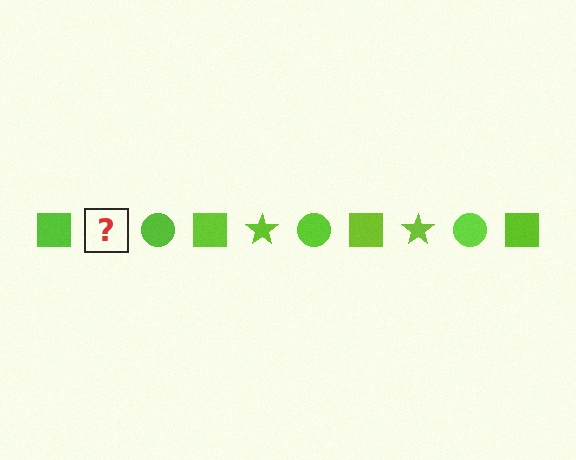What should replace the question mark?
The question mark should be replaced with a lime star.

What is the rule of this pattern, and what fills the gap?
The rule is that the pattern cycles through square, star, circle shapes in lime. The gap should be filled with a lime star.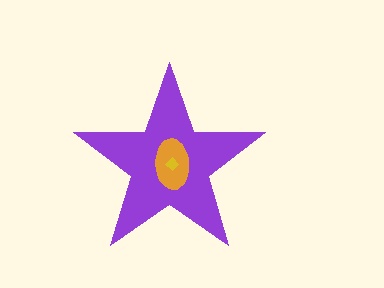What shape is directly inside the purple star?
The orange ellipse.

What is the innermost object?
The yellow diamond.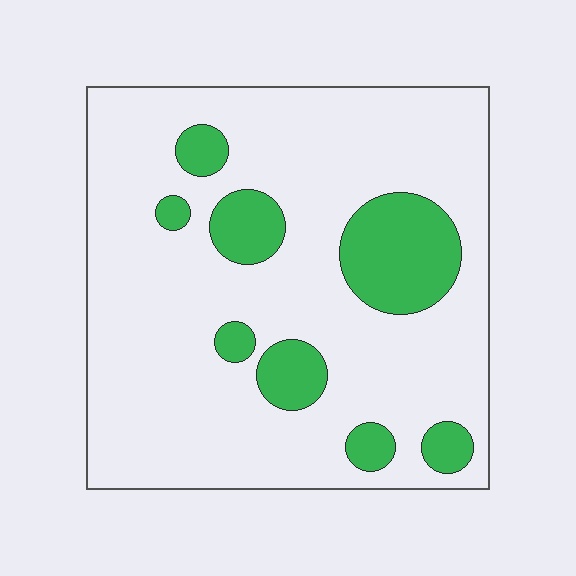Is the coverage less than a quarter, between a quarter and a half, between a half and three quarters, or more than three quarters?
Less than a quarter.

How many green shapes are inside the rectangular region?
8.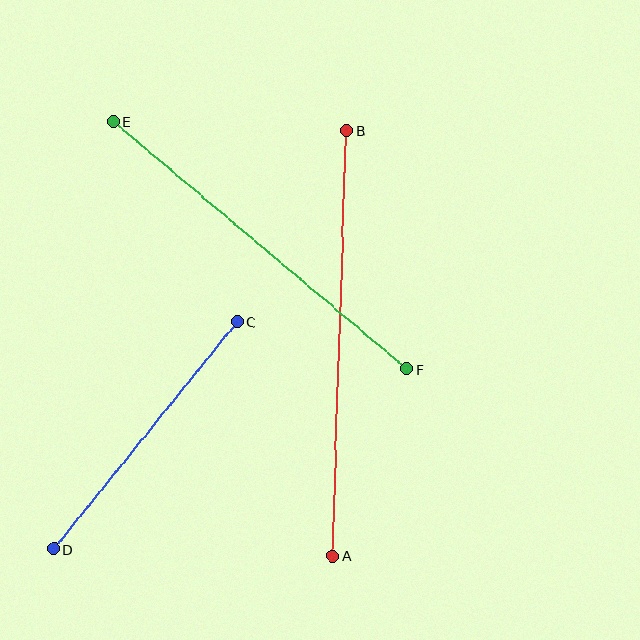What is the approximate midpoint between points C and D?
The midpoint is at approximately (145, 435) pixels.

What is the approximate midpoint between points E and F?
The midpoint is at approximately (260, 245) pixels.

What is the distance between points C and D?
The distance is approximately 292 pixels.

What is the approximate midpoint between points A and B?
The midpoint is at approximately (340, 343) pixels.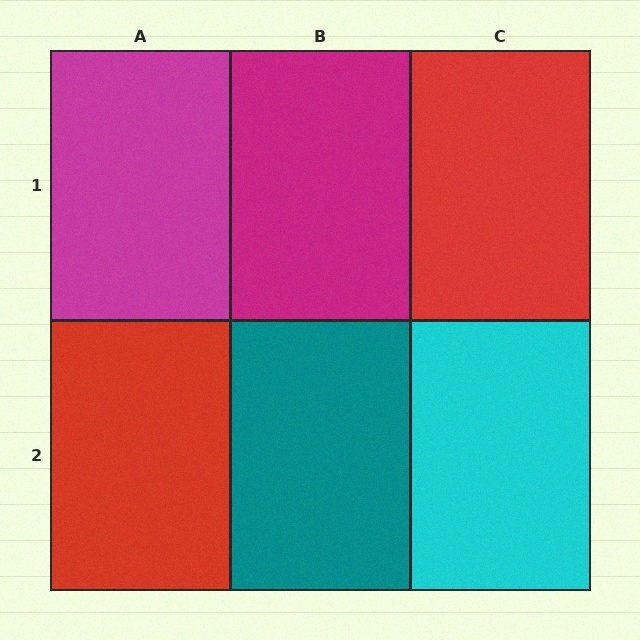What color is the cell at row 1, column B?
Magenta.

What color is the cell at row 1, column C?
Red.